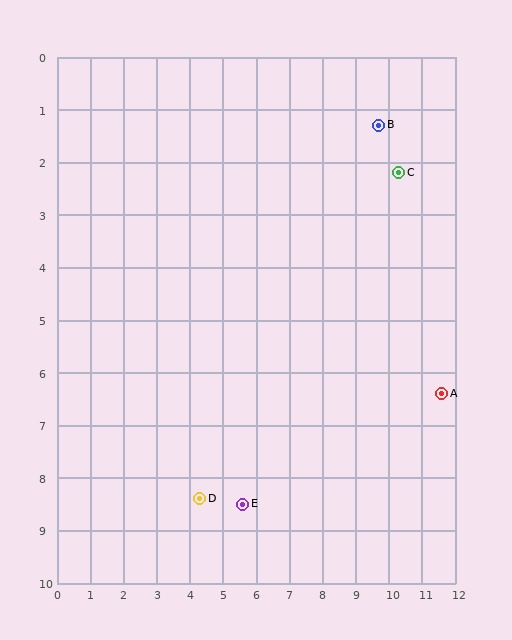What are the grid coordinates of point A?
Point A is at approximately (11.6, 6.4).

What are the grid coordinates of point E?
Point E is at approximately (5.6, 8.5).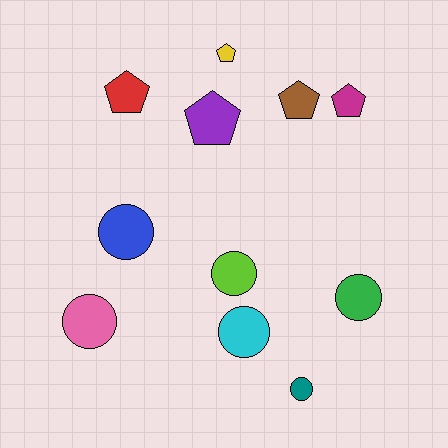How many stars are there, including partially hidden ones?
There are no stars.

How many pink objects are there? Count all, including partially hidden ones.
There is 1 pink object.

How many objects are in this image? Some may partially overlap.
There are 11 objects.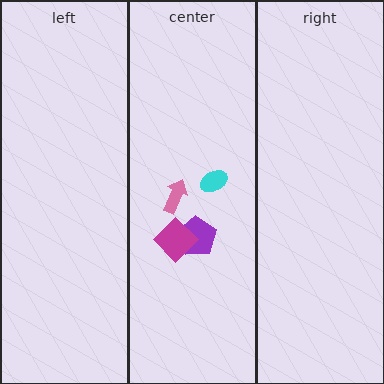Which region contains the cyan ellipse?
The center region.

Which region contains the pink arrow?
The center region.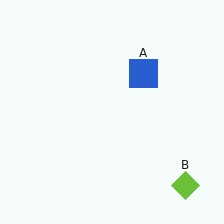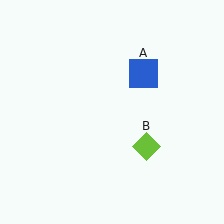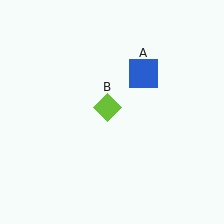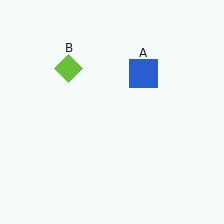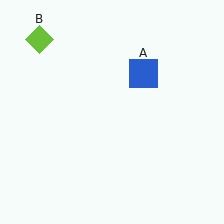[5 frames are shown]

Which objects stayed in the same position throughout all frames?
Blue square (object A) remained stationary.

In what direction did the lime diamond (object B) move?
The lime diamond (object B) moved up and to the left.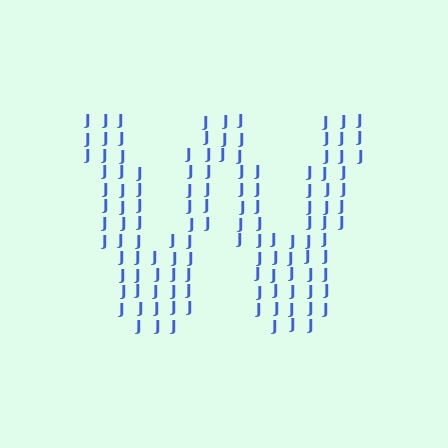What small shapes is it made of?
It is made of small letter J's.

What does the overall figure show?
The overall figure shows the letter W.